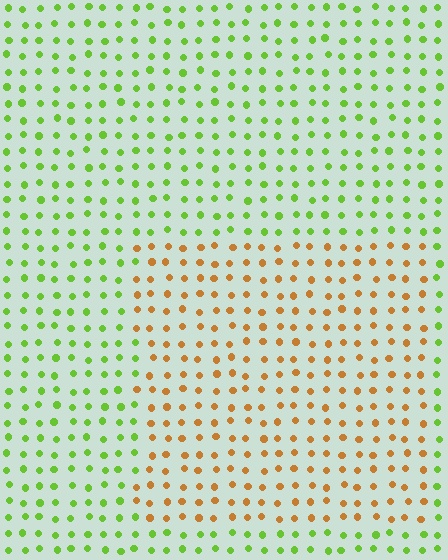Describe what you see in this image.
The image is filled with small lime elements in a uniform arrangement. A rectangle-shaped region is visible where the elements are tinted to a slightly different hue, forming a subtle color boundary.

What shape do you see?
I see a rectangle.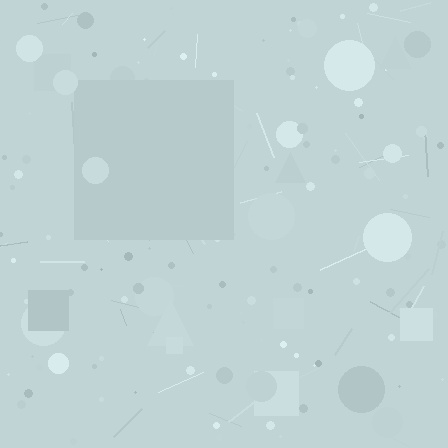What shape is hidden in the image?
A square is hidden in the image.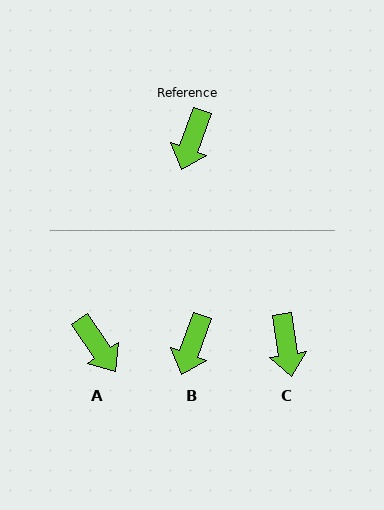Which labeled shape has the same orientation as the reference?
B.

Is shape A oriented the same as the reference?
No, it is off by about 55 degrees.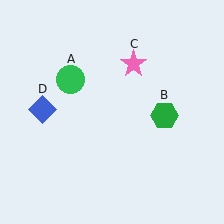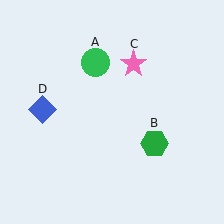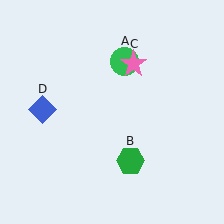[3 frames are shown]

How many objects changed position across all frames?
2 objects changed position: green circle (object A), green hexagon (object B).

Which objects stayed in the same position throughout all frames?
Pink star (object C) and blue diamond (object D) remained stationary.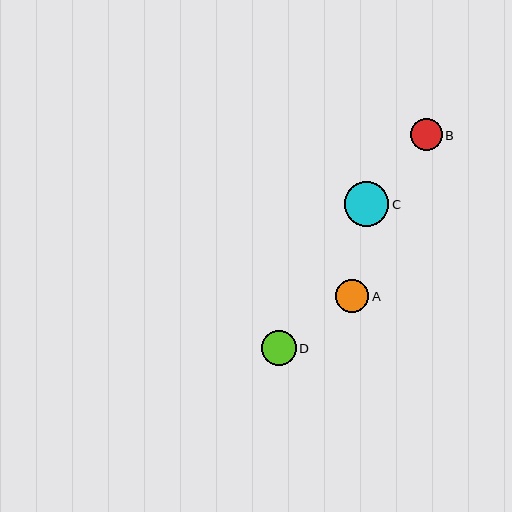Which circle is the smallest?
Circle B is the smallest with a size of approximately 32 pixels.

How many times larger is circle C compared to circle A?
Circle C is approximately 1.3 times the size of circle A.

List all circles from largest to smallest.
From largest to smallest: C, D, A, B.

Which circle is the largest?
Circle C is the largest with a size of approximately 45 pixels.